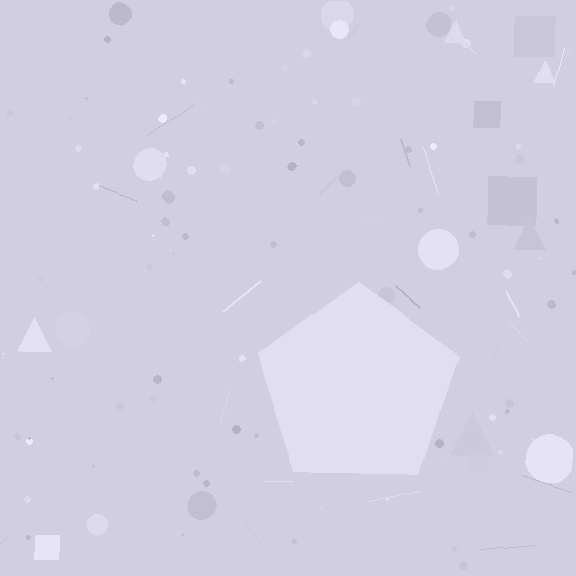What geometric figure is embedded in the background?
A pentagon is embedded in the background.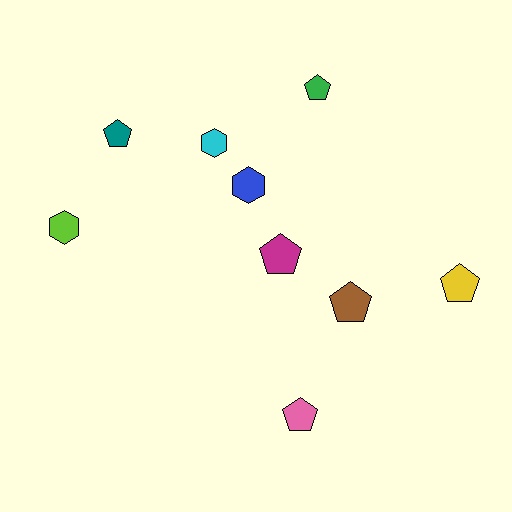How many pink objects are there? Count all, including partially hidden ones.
There is 1 pink object.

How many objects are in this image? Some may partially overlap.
There are 9 objects.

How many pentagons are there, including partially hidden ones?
There are 6 pentagons.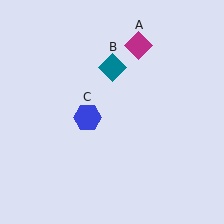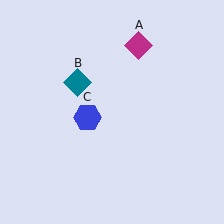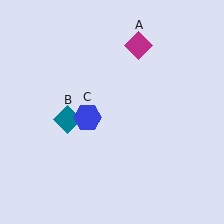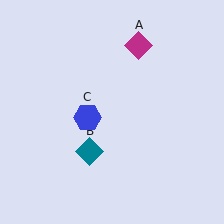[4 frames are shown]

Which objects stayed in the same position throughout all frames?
Magenta diamond (object A) and blue hexagon (object C) remained stationary.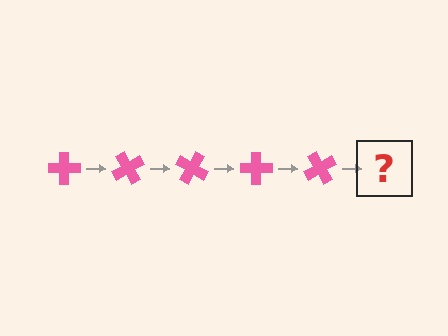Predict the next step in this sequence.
The next step is a pink cross rotated 300 degrees.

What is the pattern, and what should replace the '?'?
The pattern is that the cross rotates 60 degrees each step. The '?' should be a pink cross rotated 300 degrees.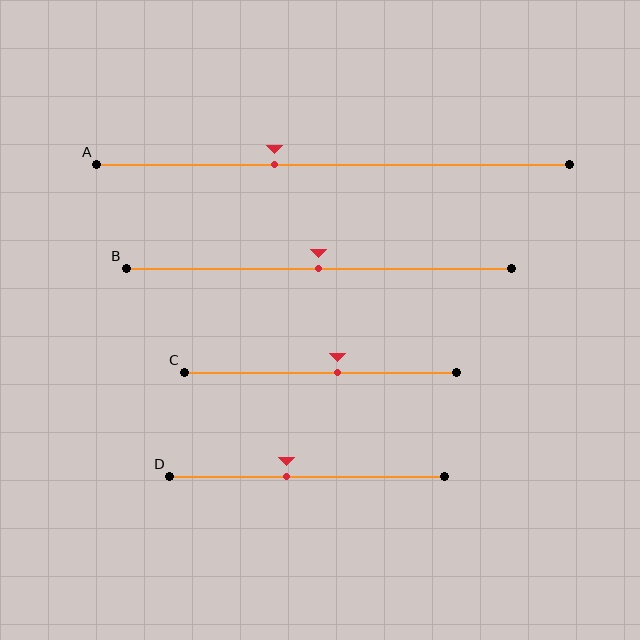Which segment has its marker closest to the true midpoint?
Segment B has its marker closest to the true midpoint.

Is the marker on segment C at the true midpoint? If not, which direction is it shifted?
No, the marker on segment C is shifted to the right by about 6% of the segment length.